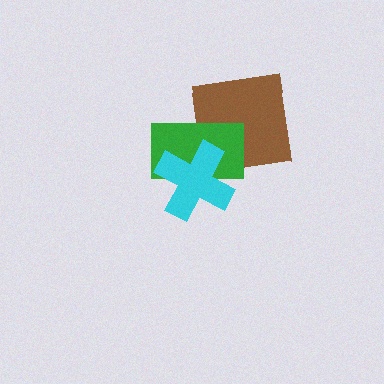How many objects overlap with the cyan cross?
2 objects overlap with the cyan cross.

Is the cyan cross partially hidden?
No, no other shape covers it.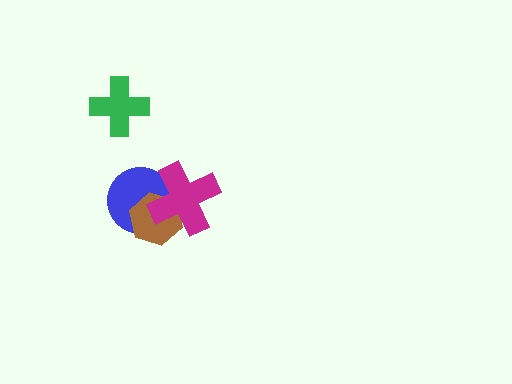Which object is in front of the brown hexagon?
The magenta cross is in front of the brown hexagon.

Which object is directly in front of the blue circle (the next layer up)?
The brown hexagon is directly in front of the blue circle.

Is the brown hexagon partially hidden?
Yes, it is partially covered by another shape.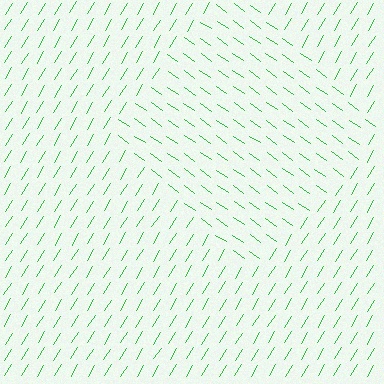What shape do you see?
I see a diamond.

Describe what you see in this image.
The image is filled with small green line segments. A diamond region in the image has lines oriented differently from the surrounding lines, creating a visible texture boundary.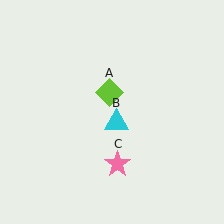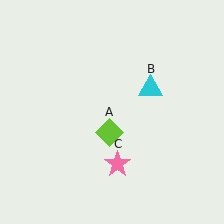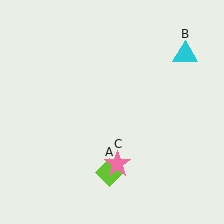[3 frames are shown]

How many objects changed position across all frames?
2 objects changed position: lime diamond (object A), cyan triangle (object B).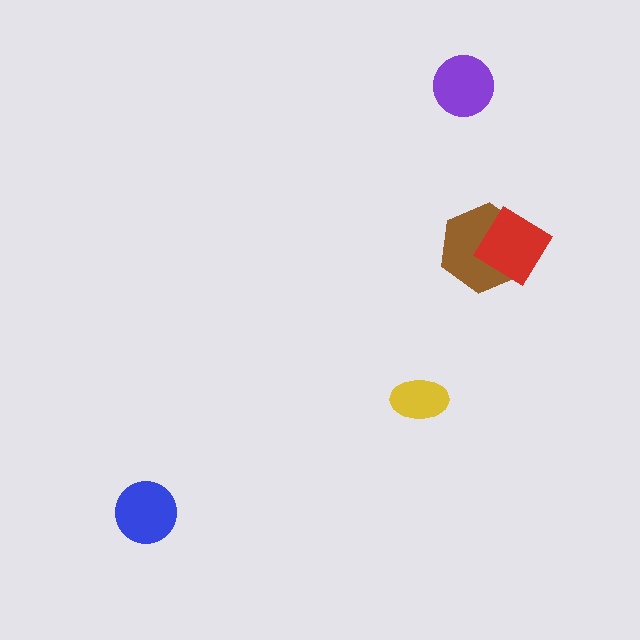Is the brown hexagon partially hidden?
Yes, it is partially covered by another shape.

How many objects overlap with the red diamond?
1 object overlaps with the red diamond.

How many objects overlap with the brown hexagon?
1 object overlaps with the brown hexagon.